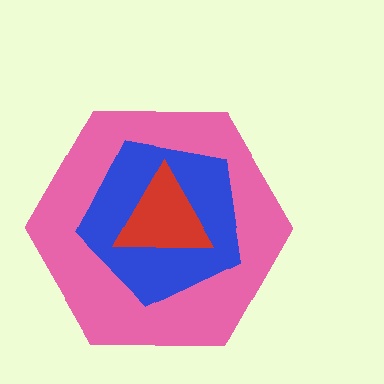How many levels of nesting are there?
3.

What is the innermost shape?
The red triangle.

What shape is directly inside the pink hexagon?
The blue pentagon.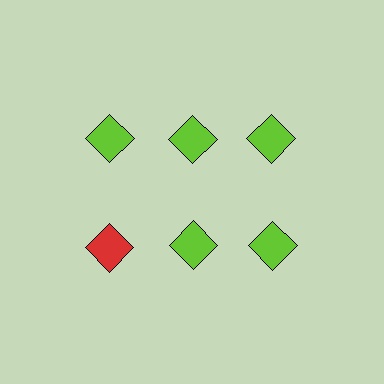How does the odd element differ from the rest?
It has a different color: red instead of lime.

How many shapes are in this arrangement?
There are 6 shapes arranged in a grid pattern.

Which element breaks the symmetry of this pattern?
The red diamond in the second row, leftmost column breaks the symmetry. All other shapes are lime diamonds.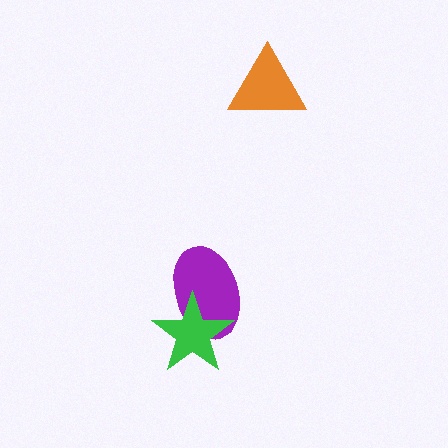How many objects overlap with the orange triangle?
0 objects overlap with the orange triangle.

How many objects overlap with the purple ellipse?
1 object overlaps with the purple ellipse.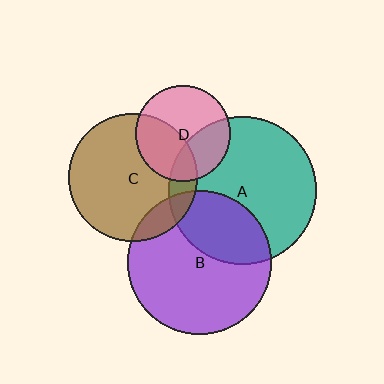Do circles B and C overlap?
Yes.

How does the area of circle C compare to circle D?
Approximately 1.8 times.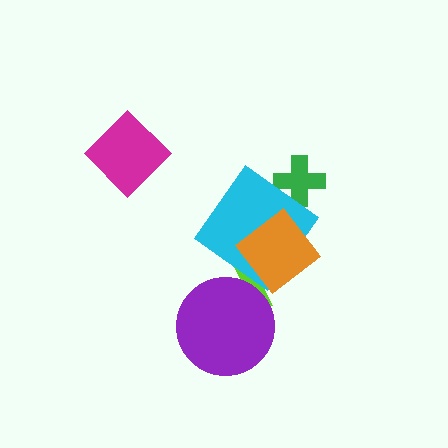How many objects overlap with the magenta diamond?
0 objects overlap with the magenta diamond.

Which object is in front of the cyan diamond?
The orange diamond is in front of the cyan diamond.